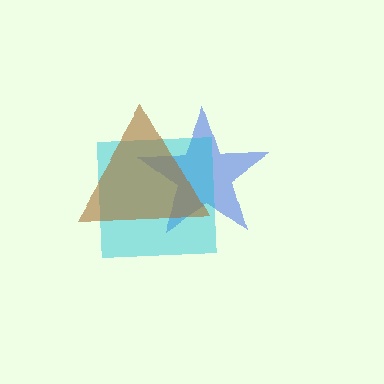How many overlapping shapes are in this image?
There are 3 overlapping shapes in the image.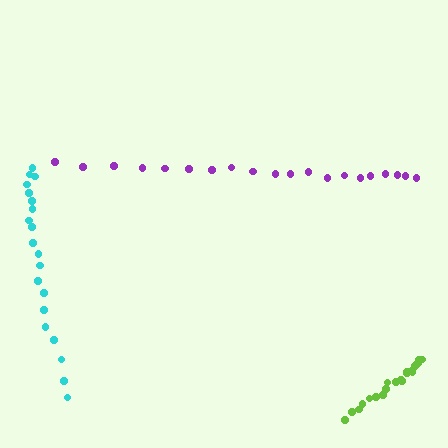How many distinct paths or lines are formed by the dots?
There are 3 distinct paths.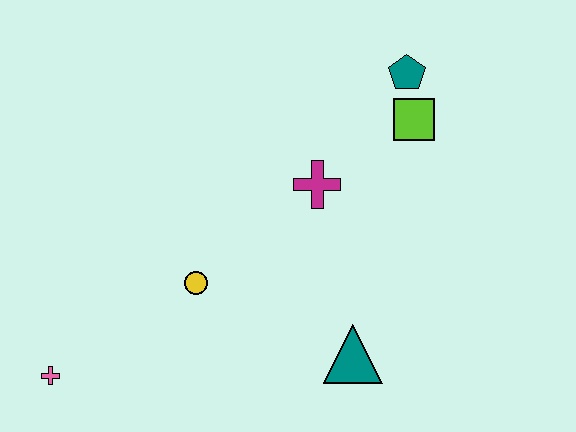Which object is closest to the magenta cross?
The lime square is closest to the magenta cross.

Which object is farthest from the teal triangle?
The pink cross is farthest from the teal triangle.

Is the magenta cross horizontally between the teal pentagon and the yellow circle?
Yes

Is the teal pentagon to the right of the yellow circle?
Yes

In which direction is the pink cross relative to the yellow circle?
The pink cross is to the left of the yellow circle.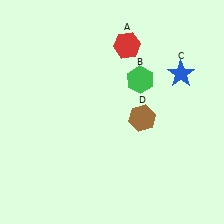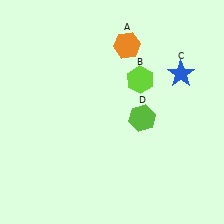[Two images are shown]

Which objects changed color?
A changed from red to orange. B changed from green to lime. D changed from brown to lime.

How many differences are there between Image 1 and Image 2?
There are 3 differences between the two images.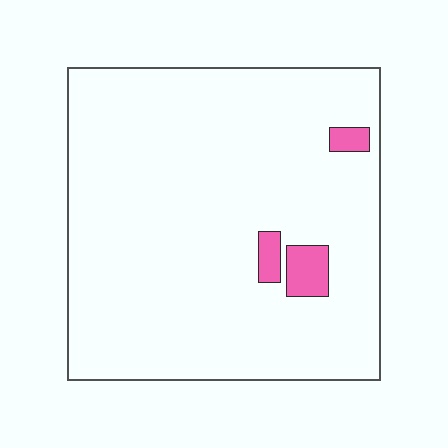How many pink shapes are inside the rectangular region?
3.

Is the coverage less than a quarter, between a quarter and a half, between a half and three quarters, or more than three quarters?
Less than a quarter.